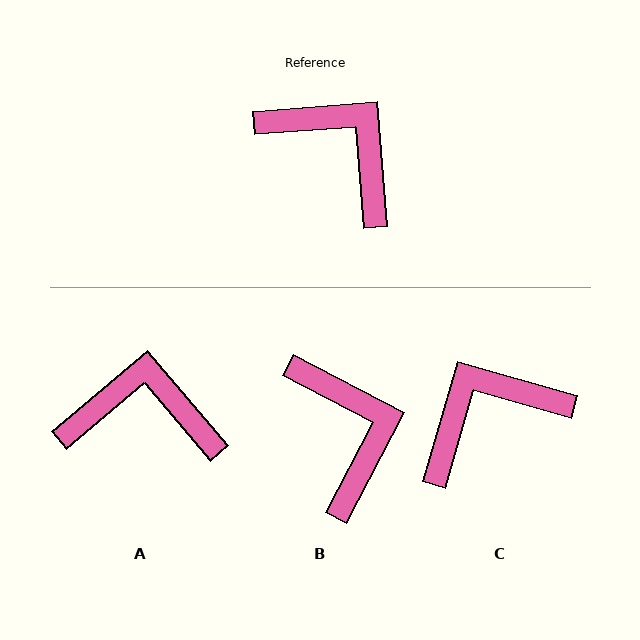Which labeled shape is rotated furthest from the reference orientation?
C, about 70 degrees away.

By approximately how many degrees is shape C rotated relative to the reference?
Approximately 70 degrees counter-clockwise.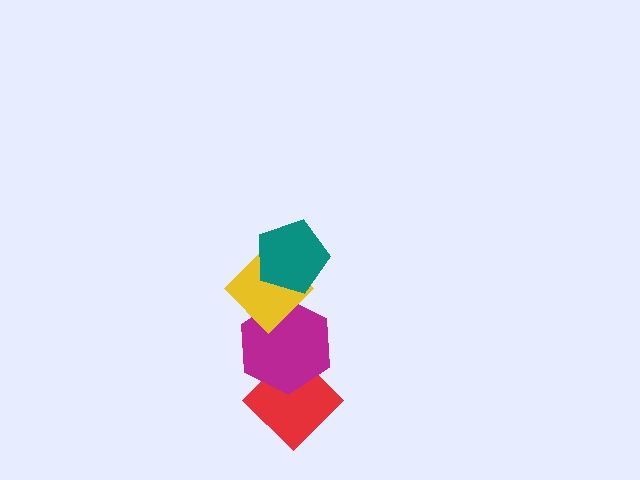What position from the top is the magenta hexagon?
The magenta hexagon is 3rd from the top.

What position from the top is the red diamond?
The red diamond is 4th from the top.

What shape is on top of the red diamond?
The magenta hexagon is on top of the red diamond.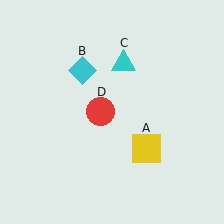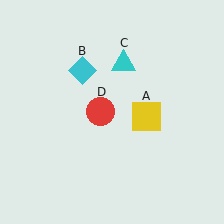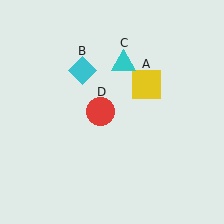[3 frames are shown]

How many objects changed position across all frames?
1 object changed position: yellow square (object A).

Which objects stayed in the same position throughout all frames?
Cyan diamond (object B) and cyan triangle (object C) and red circle (object D) remained stationary.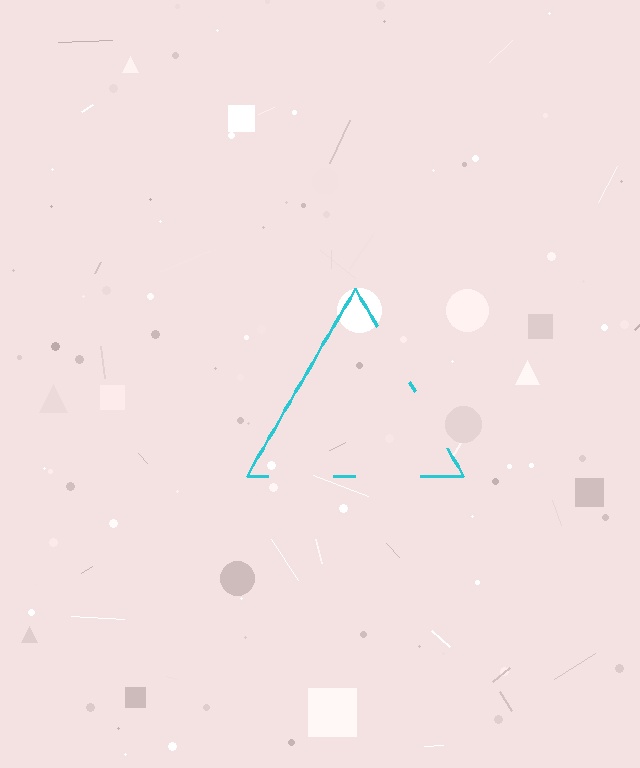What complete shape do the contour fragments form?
The contour fragments form a triangle.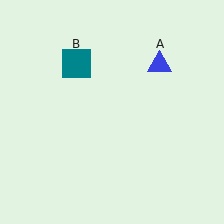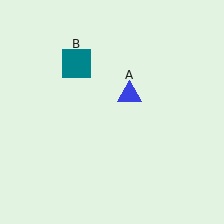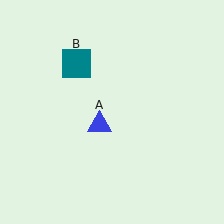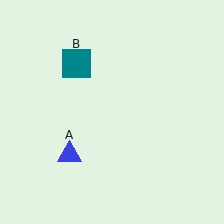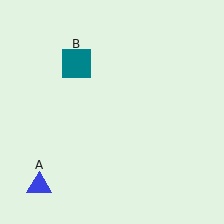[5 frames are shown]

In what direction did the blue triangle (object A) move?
The blue triangle (object A) moved down and to the left.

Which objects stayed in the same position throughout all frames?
Teal square (object B) remained stationary.